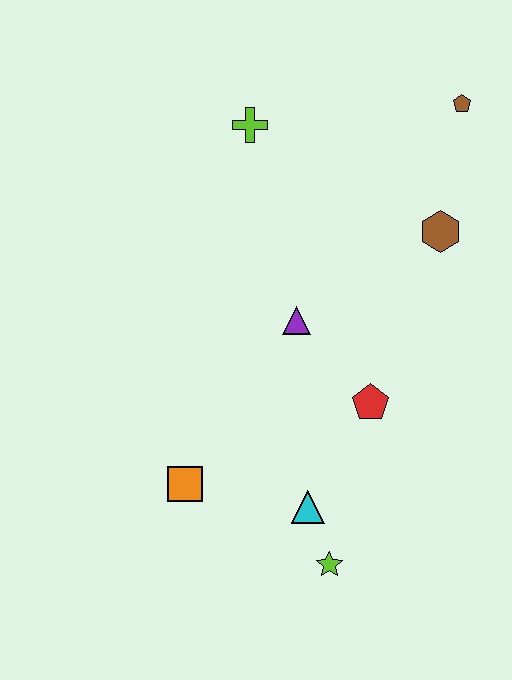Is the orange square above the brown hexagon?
No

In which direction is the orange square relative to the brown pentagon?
The orange square is below the brown pentagon.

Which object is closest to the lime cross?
The purple triangle is closest to the lime cross.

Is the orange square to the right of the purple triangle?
No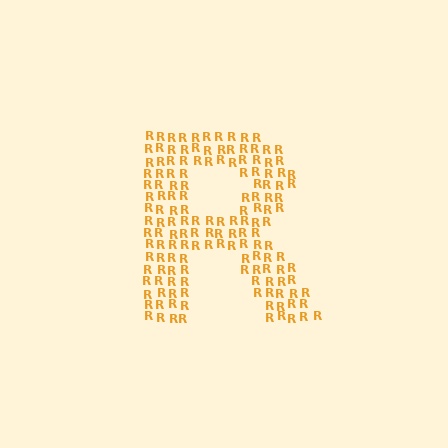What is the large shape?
The large shape is the letter R.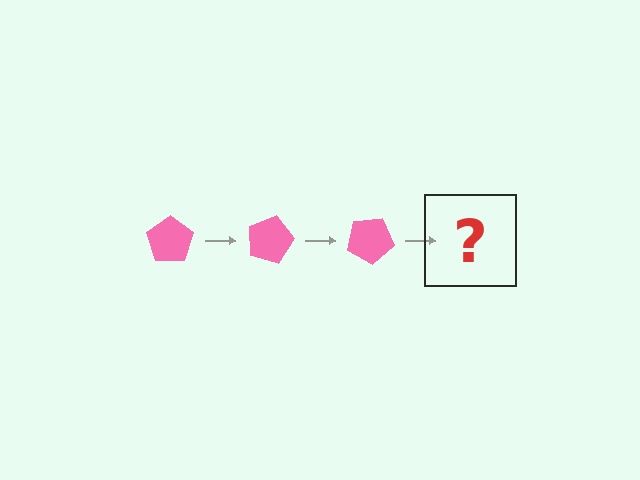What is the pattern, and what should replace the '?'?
The pattern is that the pentagon rotates 15 degrees each step. The '?' should be a pink pentagon rotated 45 degrees.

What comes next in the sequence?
The next element should be a pink pentagon rotated 45 degrees.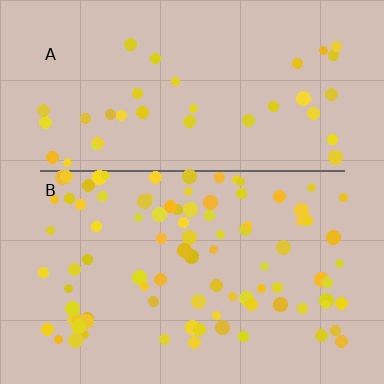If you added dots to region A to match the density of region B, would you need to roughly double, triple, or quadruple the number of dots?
Approximately double.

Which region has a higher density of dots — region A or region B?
B (the bottom).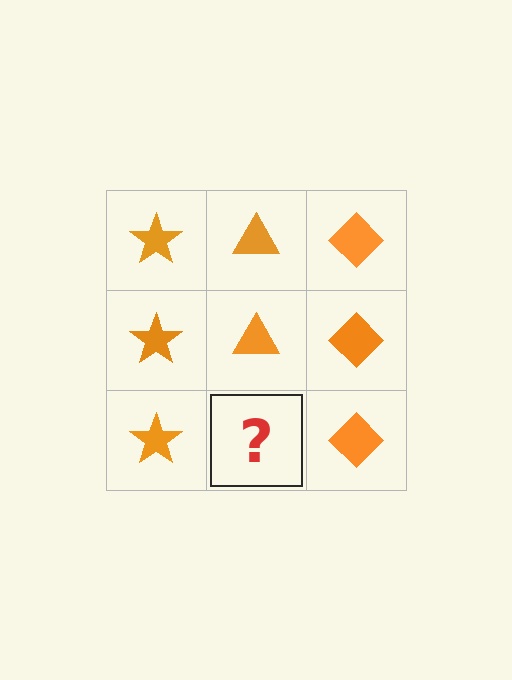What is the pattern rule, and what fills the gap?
The rule is that each column has a consistent shape. The gap should be filled with an orange triangle.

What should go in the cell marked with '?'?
The missing cell should contain an orange triangle.